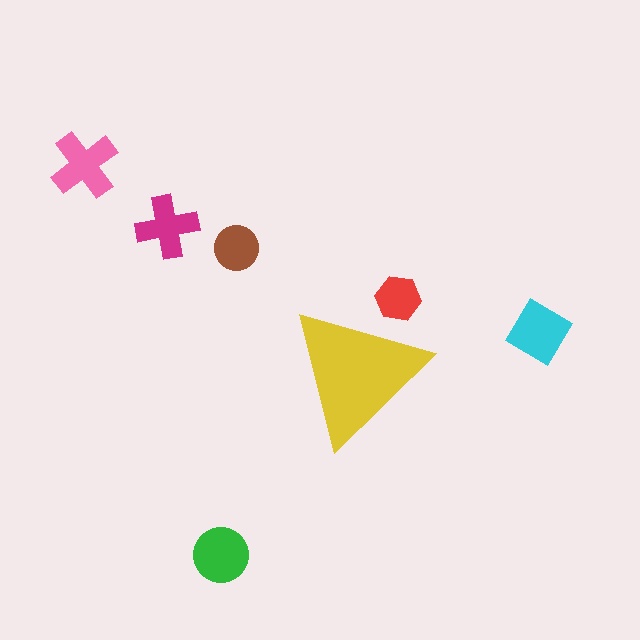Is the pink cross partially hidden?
No, the pink cross is fully visible.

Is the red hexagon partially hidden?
Yes, the red hexagon is partially hidden behind the yellow triangle.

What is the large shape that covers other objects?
A yellow triangle.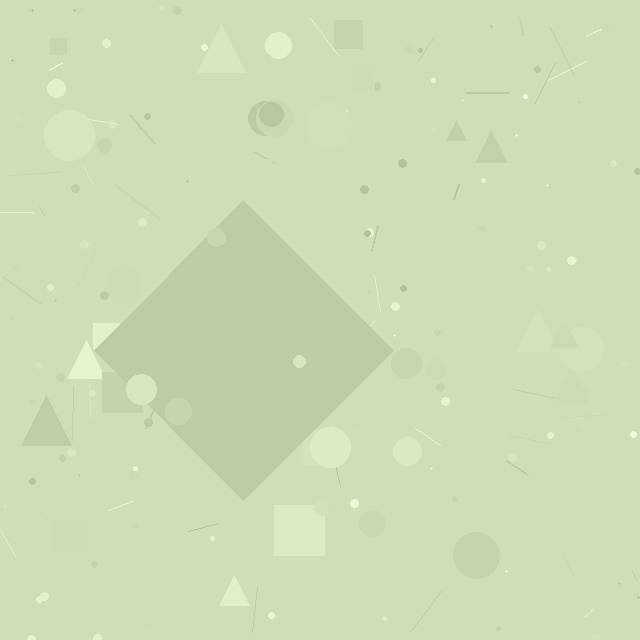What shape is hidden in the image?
A diamond is hidden in the image.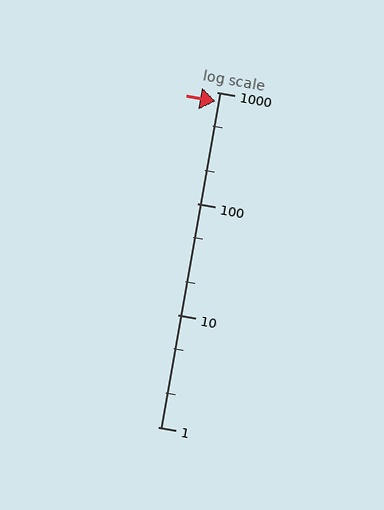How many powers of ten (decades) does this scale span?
The scale spans 3 decades, from 1 to 1000.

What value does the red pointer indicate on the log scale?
The pointer indicates approximately 820.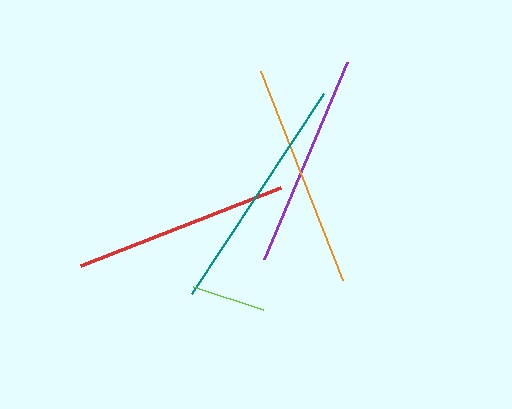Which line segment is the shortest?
The lime line is the shortest at approximately 74 pixels.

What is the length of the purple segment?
The purple segment is approximately 214 pixels long.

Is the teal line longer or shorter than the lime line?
The teal line is longer than the lime line.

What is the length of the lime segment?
The lime segment is approximately 74 pixels long.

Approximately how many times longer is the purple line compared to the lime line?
The purple line is approximately 2.9 times the length of the lime line.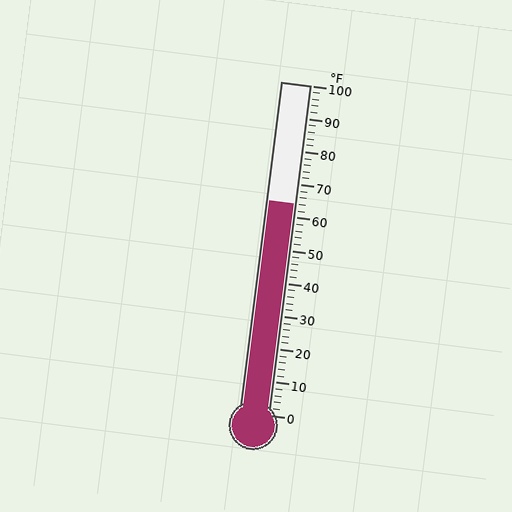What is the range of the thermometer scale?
The thermometer scale ranges from 0°F to 100°F.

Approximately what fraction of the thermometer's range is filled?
The thermometer is filled to approximately 65% of its range.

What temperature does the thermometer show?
The thermometer shows approximately 64°F.